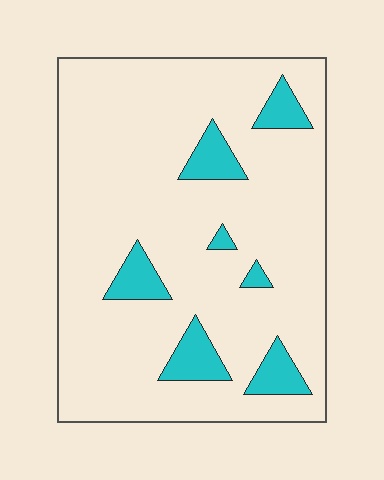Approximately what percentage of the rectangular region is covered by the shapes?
Approximately 10%.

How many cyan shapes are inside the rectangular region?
7.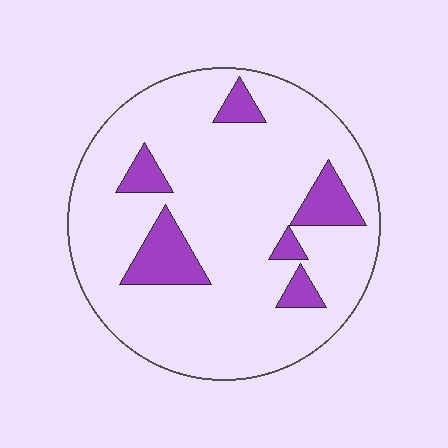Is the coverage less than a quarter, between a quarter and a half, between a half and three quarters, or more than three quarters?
Less than a quarter.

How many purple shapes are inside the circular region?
6.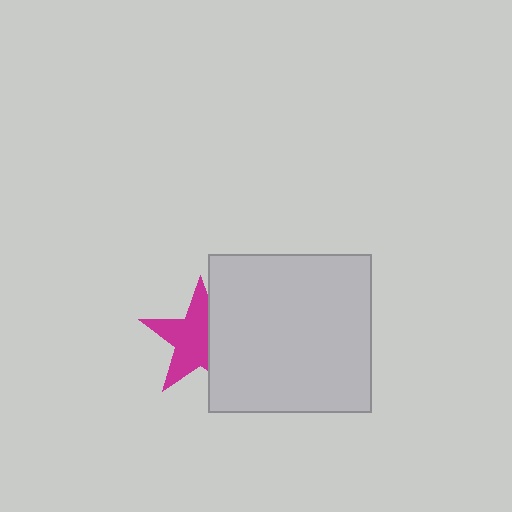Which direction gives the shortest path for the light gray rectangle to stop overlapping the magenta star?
Moving right gives the shortest separation.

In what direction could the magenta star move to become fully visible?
The magenta star could move left. That would shift it out from behind the light gray rectangle entirely.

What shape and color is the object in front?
The object in front is a light gray rectangle.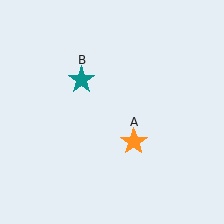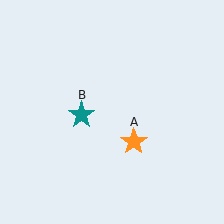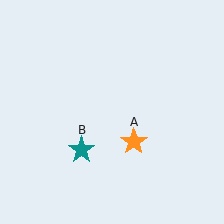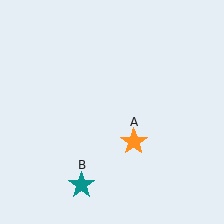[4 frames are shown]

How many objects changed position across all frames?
1 object changed position: teal star (object B).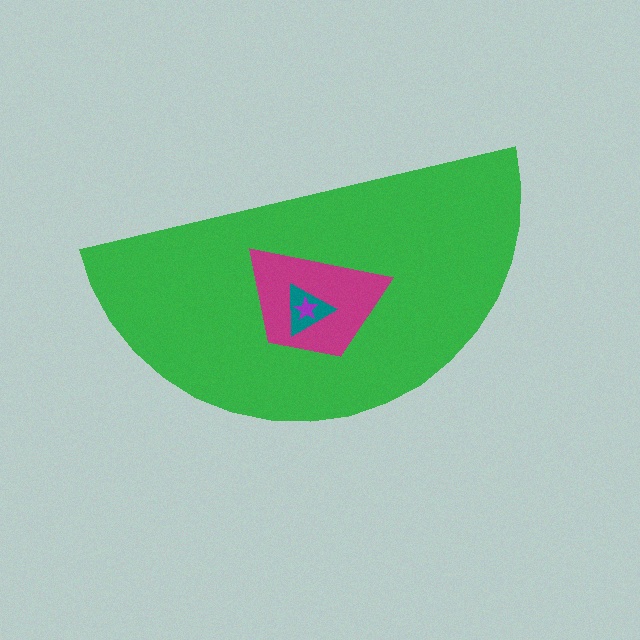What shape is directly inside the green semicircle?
The magenta trapezoid.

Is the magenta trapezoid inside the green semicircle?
Yes.